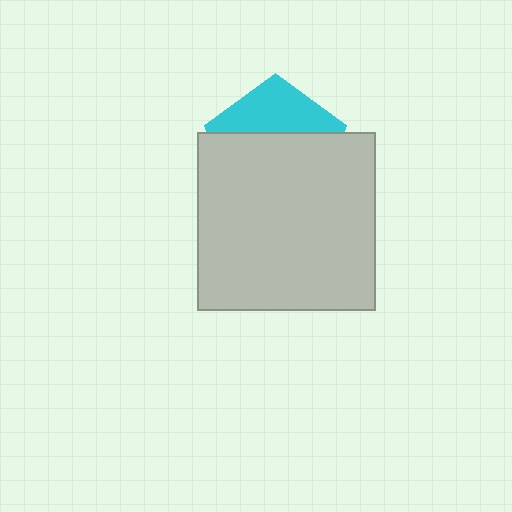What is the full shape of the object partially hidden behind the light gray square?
The partially hidden object is a cyan pentagon.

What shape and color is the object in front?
The object in front is a light gray square.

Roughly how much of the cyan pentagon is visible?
A small part of it is visible (roughly 34%).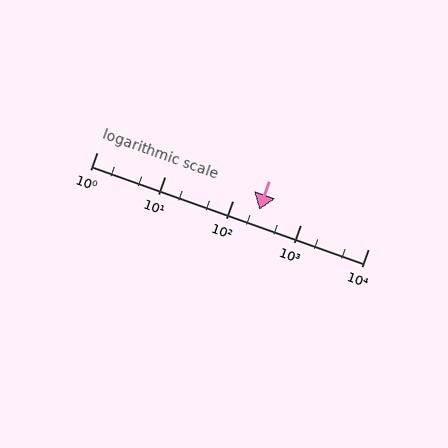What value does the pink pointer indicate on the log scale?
The pointer indicates approximately 250.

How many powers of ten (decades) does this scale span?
The scale spans 4 decades, from 1 to 10000.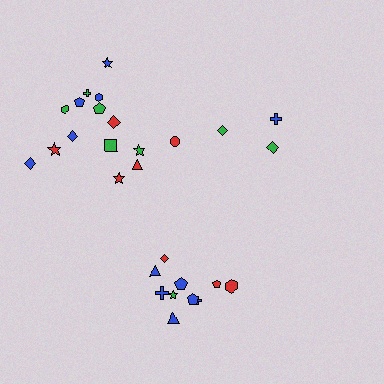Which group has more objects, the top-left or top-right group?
The top-left group.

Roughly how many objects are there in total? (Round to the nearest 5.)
Roughly 30 objects in total.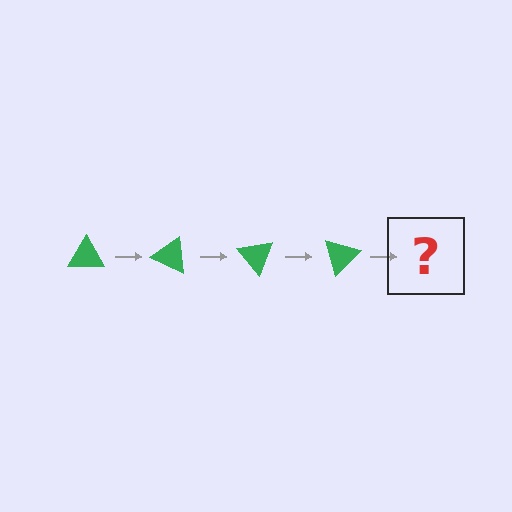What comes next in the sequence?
The next element should be a green triangle rotated 100 degrees.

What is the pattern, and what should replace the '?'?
The pattern is that the triangle rotates 25 degrees each step. The '?' should be a green triangle rotated 100 degrees.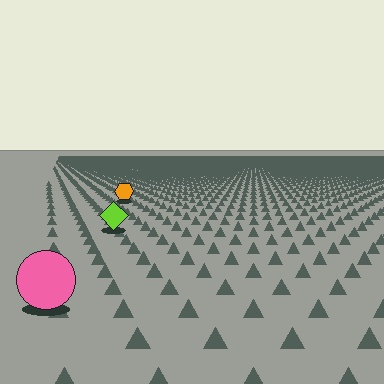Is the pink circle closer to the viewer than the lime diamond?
Yes. The pink circle is closer — you can tell from the texture gradient: the ground texture is coarser near it.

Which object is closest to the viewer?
The pink circle is closest. The texture marks near it are larger and more spread out.